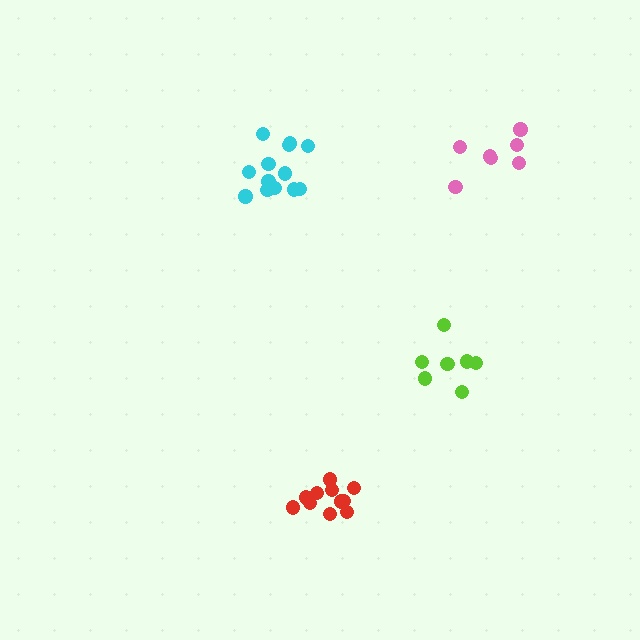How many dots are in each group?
Group 1: 11 dots, Group 2: 13 dots, Group 3: 7 dots, Group 4: 7 dots (38 total).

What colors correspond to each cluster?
The clusters are colored: red, cyan, lime, pink.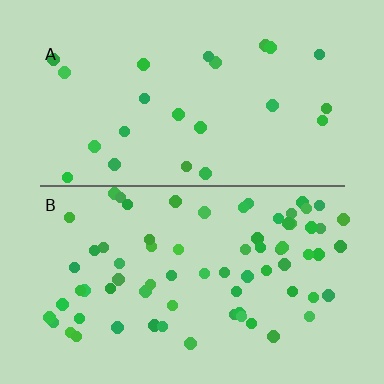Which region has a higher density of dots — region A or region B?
B (the bottom).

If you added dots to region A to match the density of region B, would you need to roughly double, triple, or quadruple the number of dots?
Approximately triple.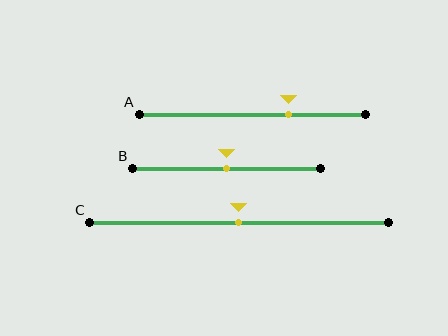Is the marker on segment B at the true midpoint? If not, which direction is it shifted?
Yes, the marker on segment B is at the true midpoint.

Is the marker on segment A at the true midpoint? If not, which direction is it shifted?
No, the marker on segment A is shifted to the right by about 16% of the segment length.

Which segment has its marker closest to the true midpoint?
Segment B has its marker closest to the true midpoint.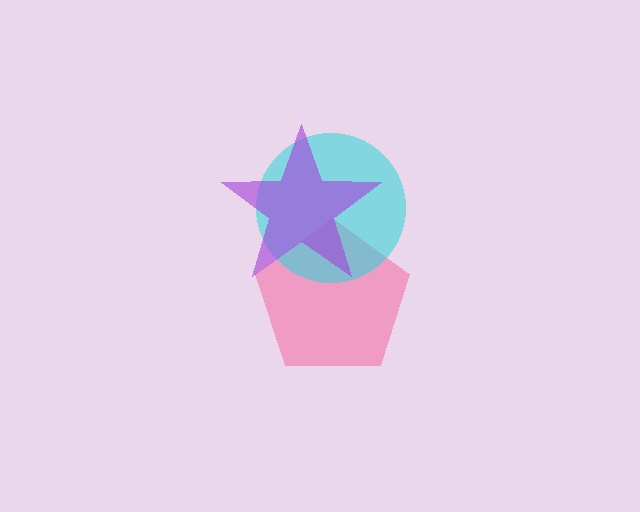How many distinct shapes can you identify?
There are 3 distinct shapes: a pink pentagon, a cyan circle, a purple star.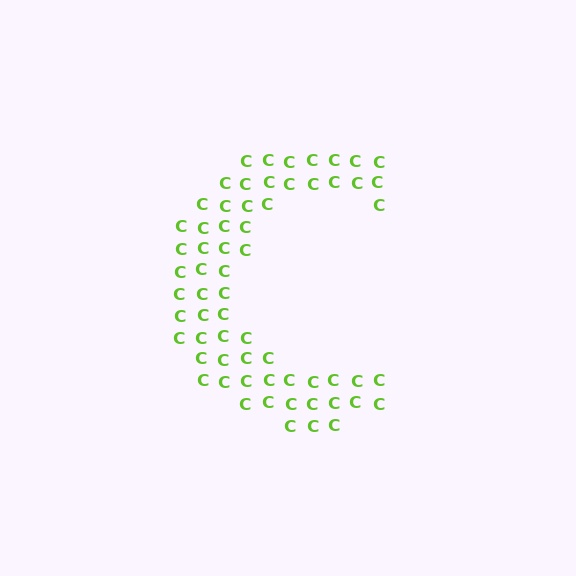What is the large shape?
The large shape is the letter C.